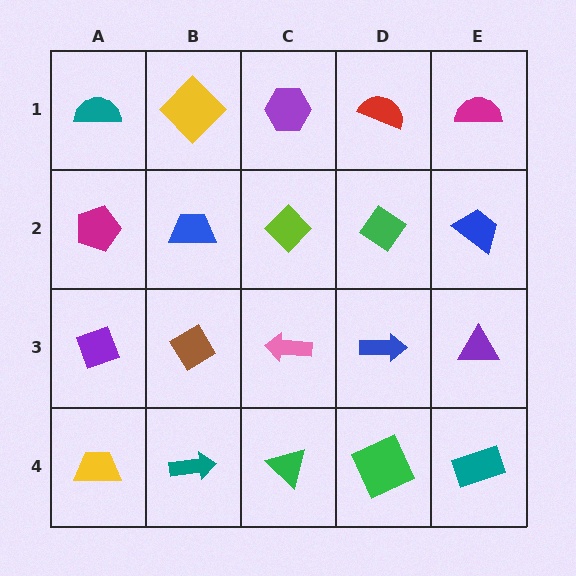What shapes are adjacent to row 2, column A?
A teal semicircle (row 1, column A), a purple diamond (row 3, column A), a blue trapezoid (row 2, column B).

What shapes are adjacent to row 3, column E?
A blue trapezoid (row 2, column E), a teal rectangle (row 4, column E), a blue arrow (row 3, column D).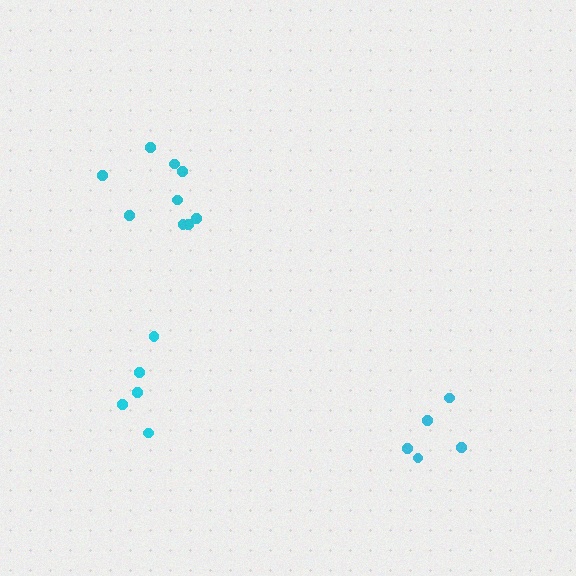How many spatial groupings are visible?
There are 3 spatial groupings.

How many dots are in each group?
Group 1: 9 dots, Group 2: 5 dots, Group 3: 5 dots (19 total).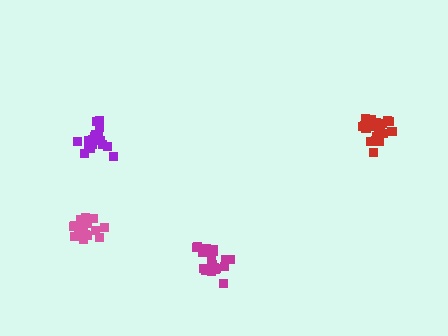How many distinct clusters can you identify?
There are 4 distinct clusters.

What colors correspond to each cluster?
The clusters are colored: red, purple, pink, magenta.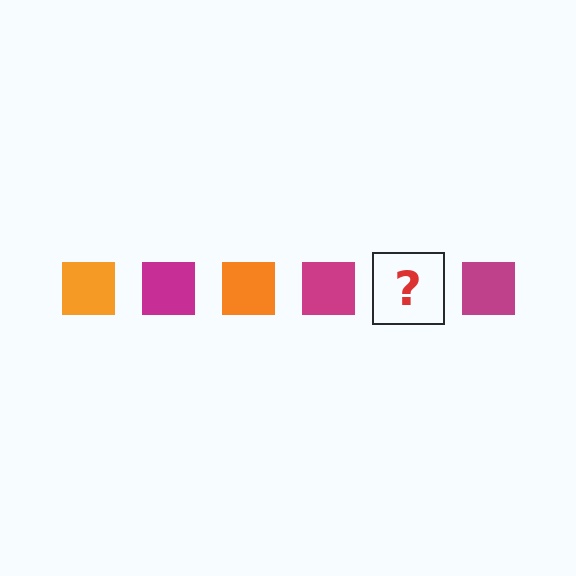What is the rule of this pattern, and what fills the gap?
The rule is that the pattern cycles through orange, magenta squares. The gap should be filled with an orange square.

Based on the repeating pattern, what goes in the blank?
The blank should be an orange square.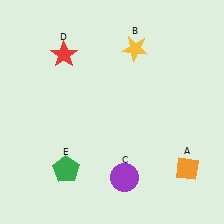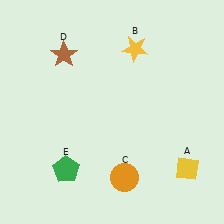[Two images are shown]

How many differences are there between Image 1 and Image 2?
There are 3 differences between the two images.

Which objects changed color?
A changed from orange to yellow. C changed from purple to orange. D changed from red to brown.